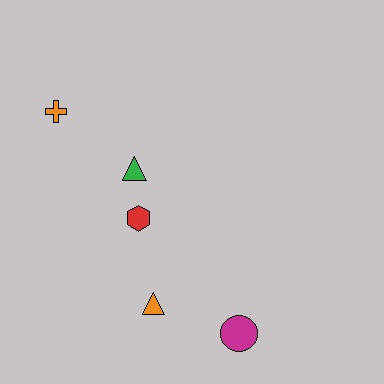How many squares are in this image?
There are no squares.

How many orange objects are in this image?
There are 2 orange objects.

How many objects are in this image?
There are 5 objects.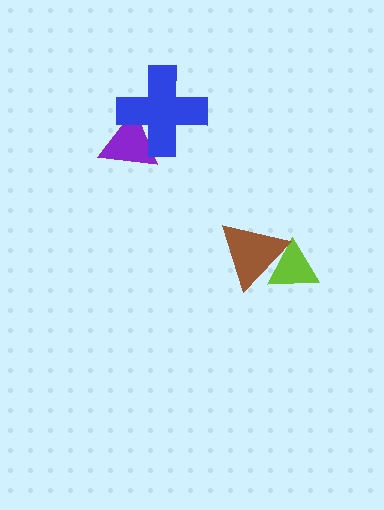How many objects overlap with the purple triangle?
1 object overlaps with the purple triangle.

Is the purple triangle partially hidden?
Yes, it is partially covered by another shape.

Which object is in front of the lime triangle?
The brown triangle is in front of the lime triangle.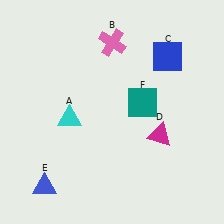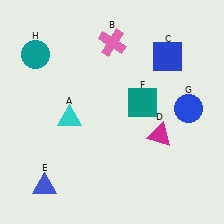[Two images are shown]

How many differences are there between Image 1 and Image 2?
There are 2 differences between the two images.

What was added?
A blue circle (G), a teal circle (H) were added in Image 2.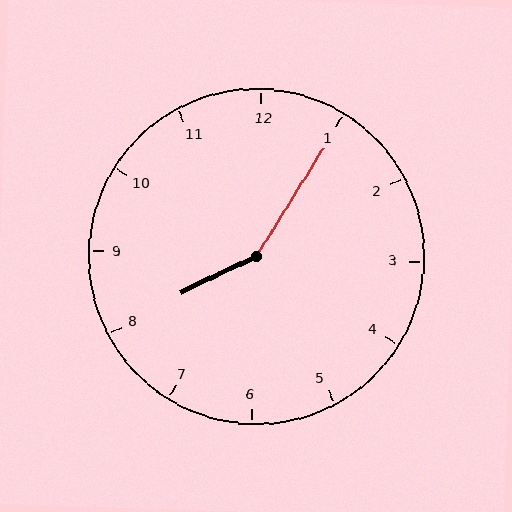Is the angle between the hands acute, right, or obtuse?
It is obtuse.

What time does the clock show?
8:05.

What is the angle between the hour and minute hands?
Approximately 148 degrees.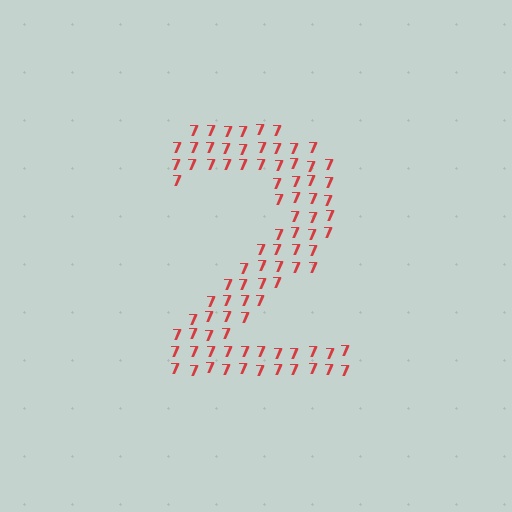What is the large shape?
The large shape is the digit 2.